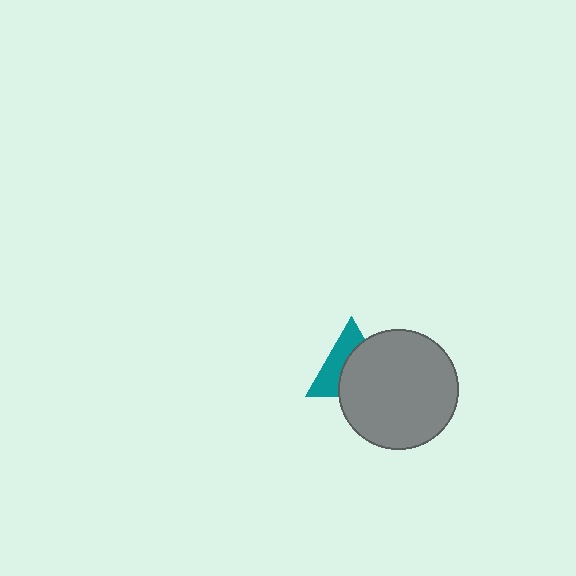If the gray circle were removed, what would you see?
You would see the complete teal triangle.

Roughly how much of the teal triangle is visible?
A small part of it is visible (roughly 44%).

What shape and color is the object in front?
The object in front is a gray circle.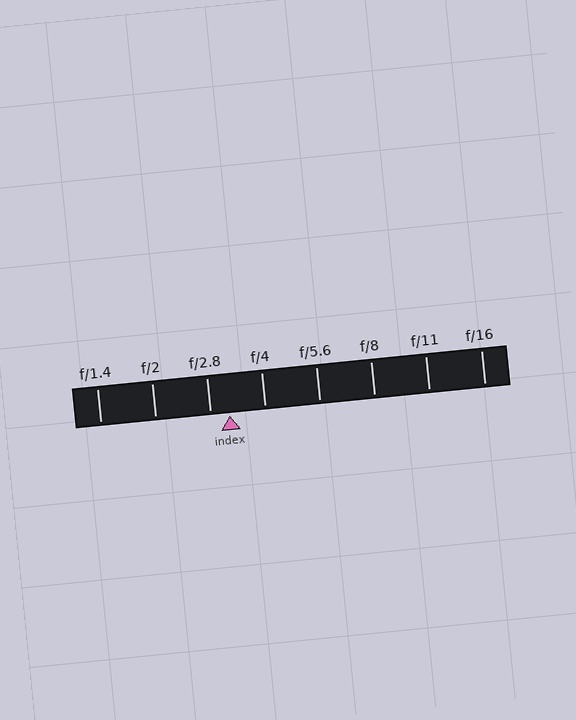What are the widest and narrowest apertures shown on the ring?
The widest aperture shown is f/1.4 and the narrowest is f/16.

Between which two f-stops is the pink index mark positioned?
The index mark is between f/2.8 and f/4.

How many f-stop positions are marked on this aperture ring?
There are 8 f-stop positions marked.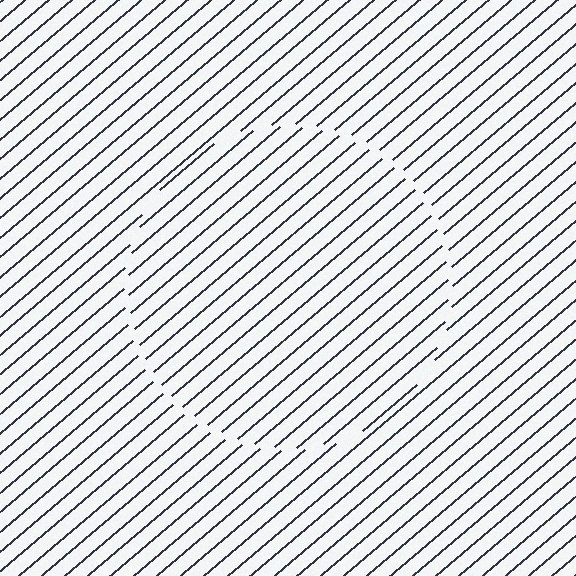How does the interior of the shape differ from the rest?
The interior of the shape contains the same grating, shifted by half a period — the contour is defined by the phase discontinuity where line-ends from the inner and outer gratings abut.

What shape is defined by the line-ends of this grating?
An illusory circle. The interior of the shape contains the same grating, shifted by half a period — the contour is defined by the phase discontinuity where line-ends from the inner and outer gratings abut.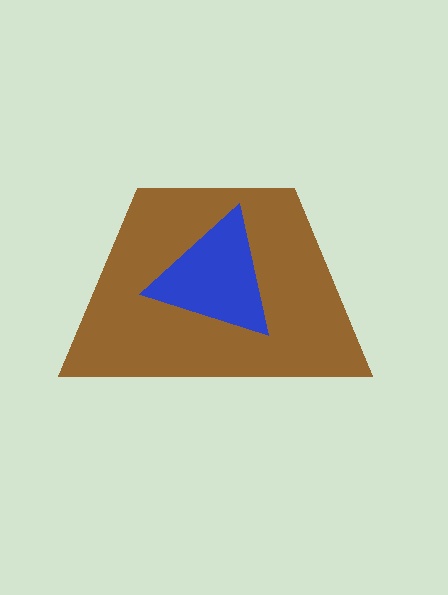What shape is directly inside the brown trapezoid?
The blue triangle.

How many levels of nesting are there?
2.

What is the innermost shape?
The blue triangle.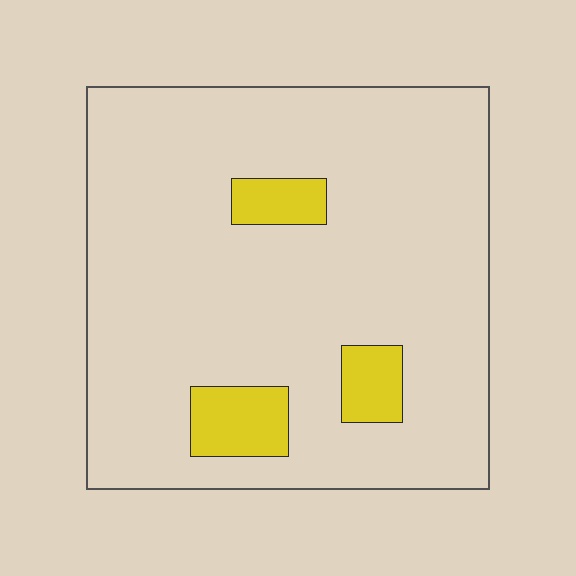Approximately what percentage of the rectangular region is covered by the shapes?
Approximately 10%.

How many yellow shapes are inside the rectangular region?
3.